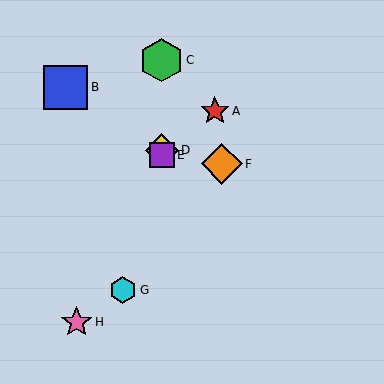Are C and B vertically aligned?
No, C is at x≈162 and B is at x≈66.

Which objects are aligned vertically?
Objects C, D, E are aligned vertically.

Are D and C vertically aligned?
Yes, both are at x≈162.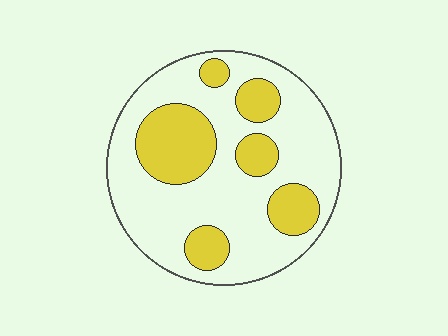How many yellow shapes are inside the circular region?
6.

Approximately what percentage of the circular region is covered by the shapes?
Approximately 30%.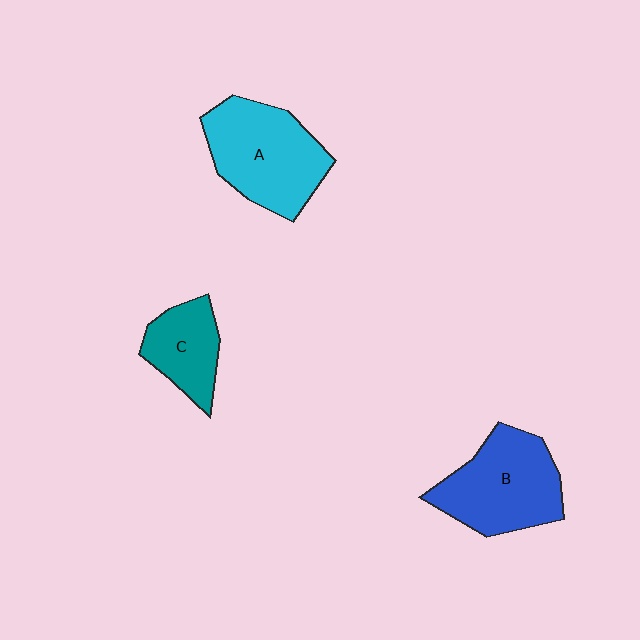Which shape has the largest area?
Shape A (cyan).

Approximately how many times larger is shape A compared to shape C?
Approximately 1.7 times.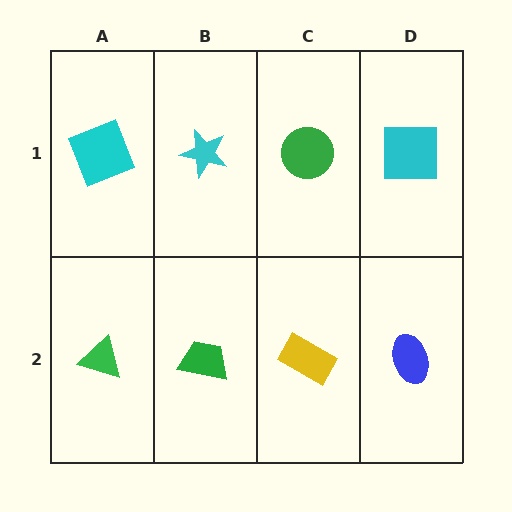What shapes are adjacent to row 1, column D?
A blue ellipse (row 2, column D), a green circle (row 1, column C).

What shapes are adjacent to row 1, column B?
A green trapezoid (row 2, column B), a cyan square (row 1, column A), a green circle (row 1, column C).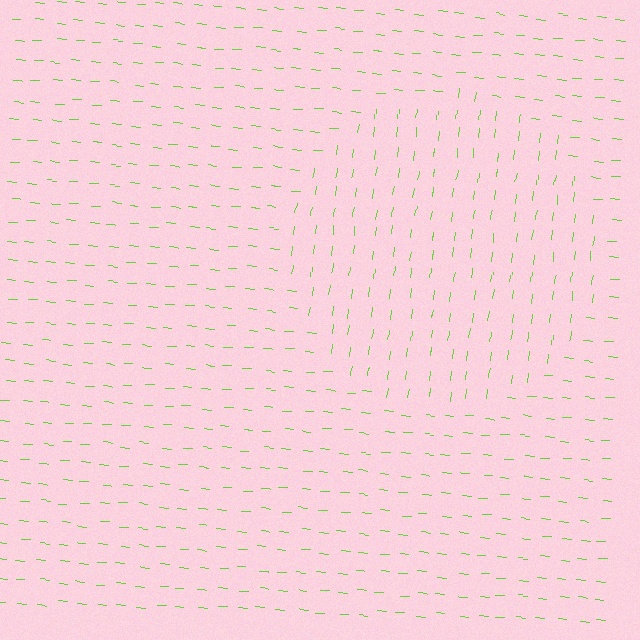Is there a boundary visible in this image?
Yes, there is a texture boundary formed by a change in line orientation.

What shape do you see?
I see a circle.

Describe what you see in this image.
The image is filled with small lime line segments. A circle region in the image has lines oriented differently from the surrounding lines, creating a visible texture boundary.